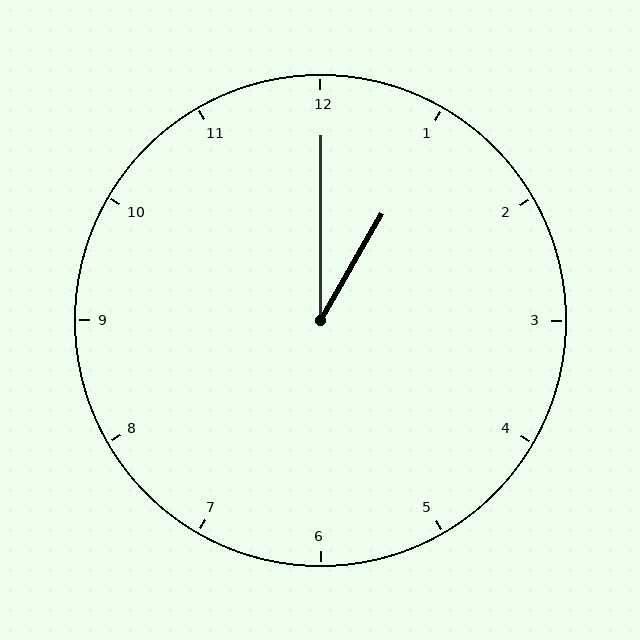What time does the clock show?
1:00.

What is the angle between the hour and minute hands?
Approximately 30 degrees.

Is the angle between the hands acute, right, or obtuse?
It is acute.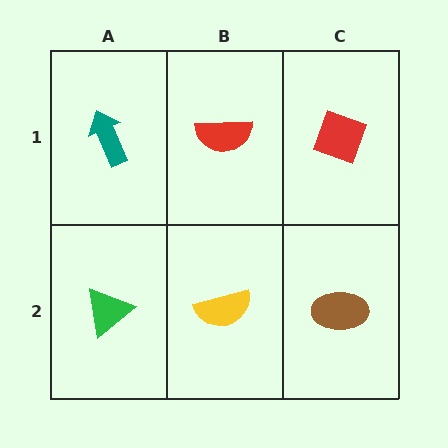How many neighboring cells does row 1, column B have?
3.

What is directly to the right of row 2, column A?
A yellow semicircle.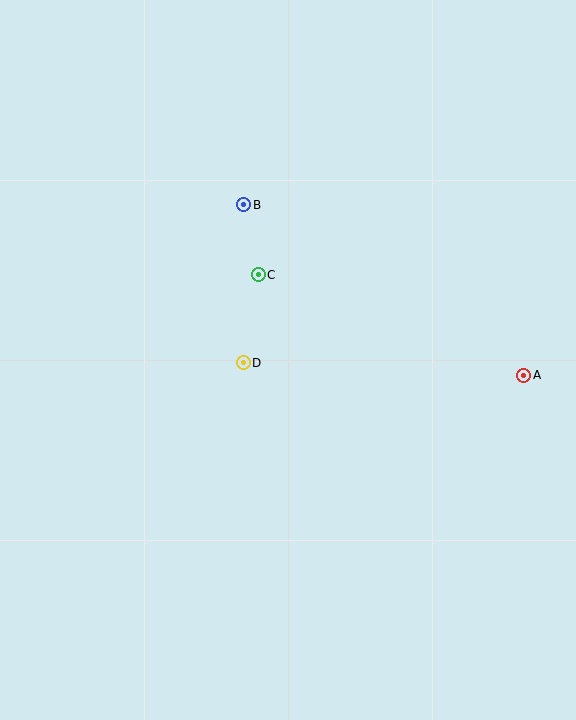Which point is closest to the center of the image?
Point D at (243, 363) is closest to the center.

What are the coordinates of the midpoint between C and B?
The midpoint between C and B is at (251, 240).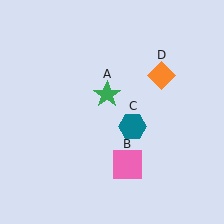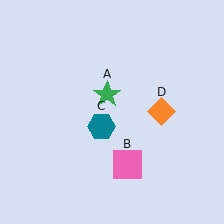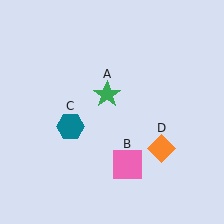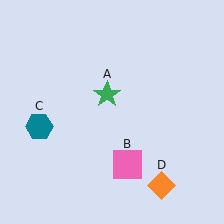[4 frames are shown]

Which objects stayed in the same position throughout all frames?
Green star (object A) and pink square (object B) remained stationary.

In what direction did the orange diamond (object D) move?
The orange diamond (object D) moved down.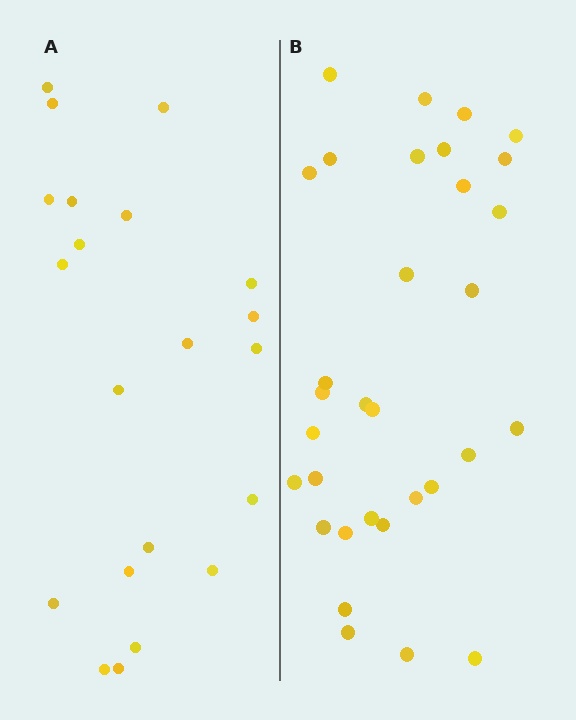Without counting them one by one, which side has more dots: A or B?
Region B (the right region) has more dots.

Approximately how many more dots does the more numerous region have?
Region B has roughly 12 or so more dots than region A.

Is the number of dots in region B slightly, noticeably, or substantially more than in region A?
Region B has substantially more. The ratio is roughly 1.5 to 1.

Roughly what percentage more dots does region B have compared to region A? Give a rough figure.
About 50% more.